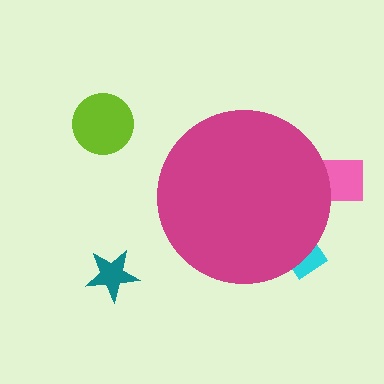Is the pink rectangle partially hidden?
Yes, the pink rectangle is partially hidden behind the magenta circle.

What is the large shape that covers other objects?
A magenta circle.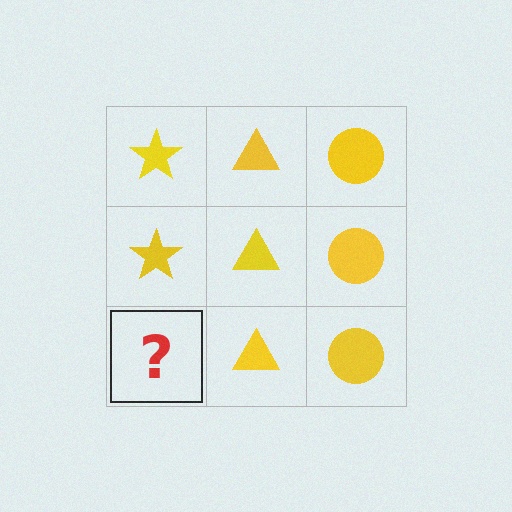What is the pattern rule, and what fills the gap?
The rule is that each column has a consistent shape. The gap should be filled with a yellow star.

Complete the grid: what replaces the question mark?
The question mark should be replaced with a yellow star.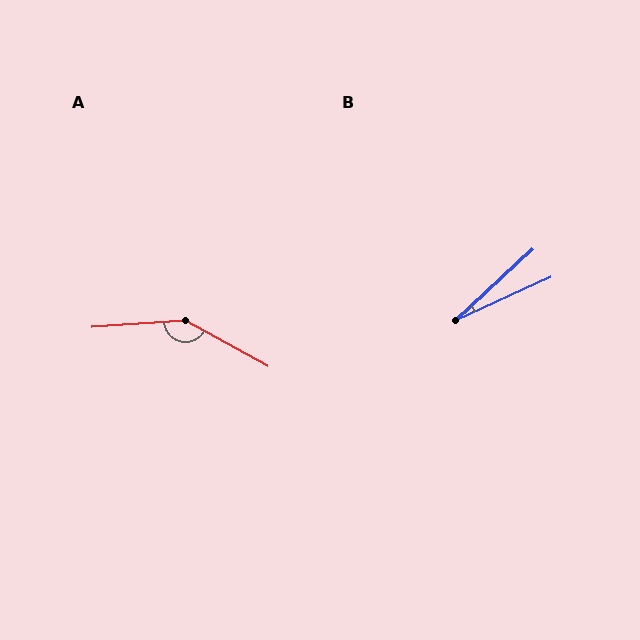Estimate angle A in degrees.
Approximately 148 degrees.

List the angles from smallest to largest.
B (18°), A (148°).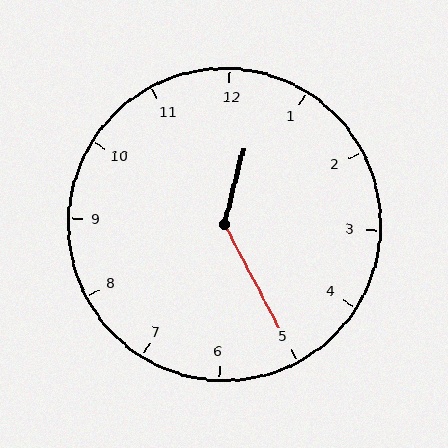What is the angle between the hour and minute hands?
Approximately 138 degrees.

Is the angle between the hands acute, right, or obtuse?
It is obtuse.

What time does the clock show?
12:25.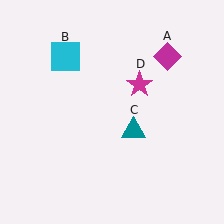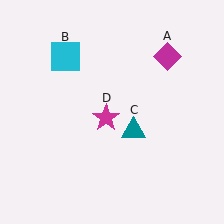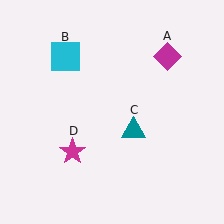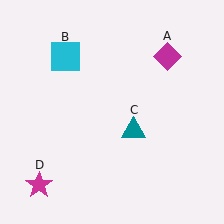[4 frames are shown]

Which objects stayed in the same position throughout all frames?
Magenta diamond (object A) and cyan square (object B) and teal triangle (object C) remained stationary.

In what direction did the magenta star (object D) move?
The magenta star (object D) moved down and to the left.